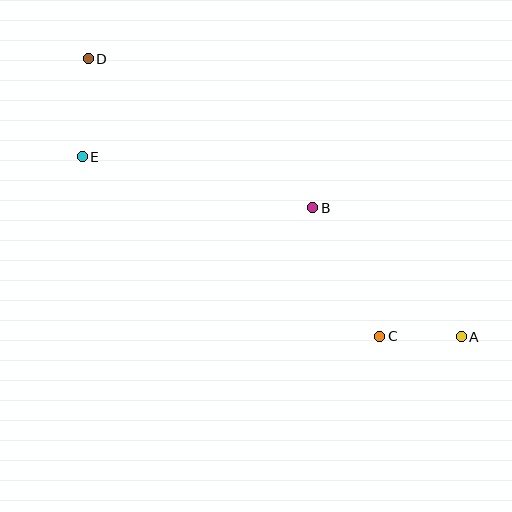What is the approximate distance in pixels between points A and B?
The distance between A and B is approximately 197 pixels.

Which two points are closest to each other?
Points A and C are closest to each other.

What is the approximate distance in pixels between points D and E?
The distance between D and E is approximately 98 pixels.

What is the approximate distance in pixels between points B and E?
The distance between B and E is approximately 236 pixels.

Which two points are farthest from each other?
Points A and D are farthest from each other.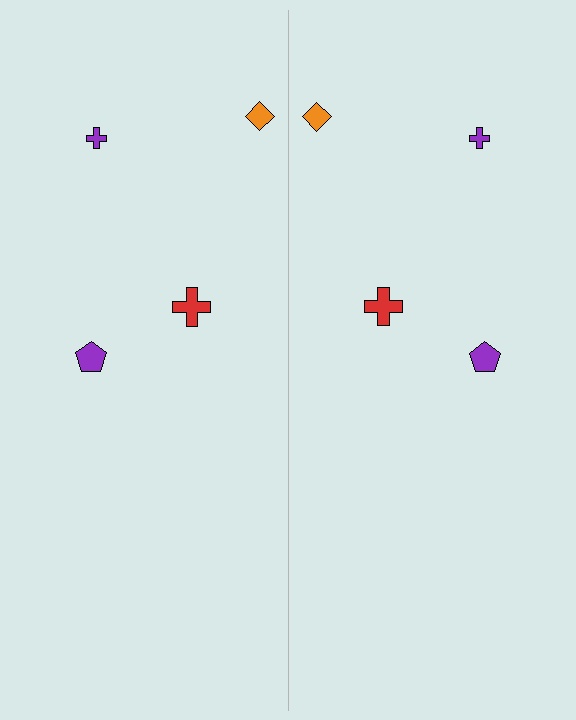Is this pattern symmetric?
Yes, this pattern has bilateral (reflection) symmetry.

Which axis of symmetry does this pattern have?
The pattern has a vertical axis of symmetry running through the center of the image.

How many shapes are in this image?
There are 8 shapes in this image.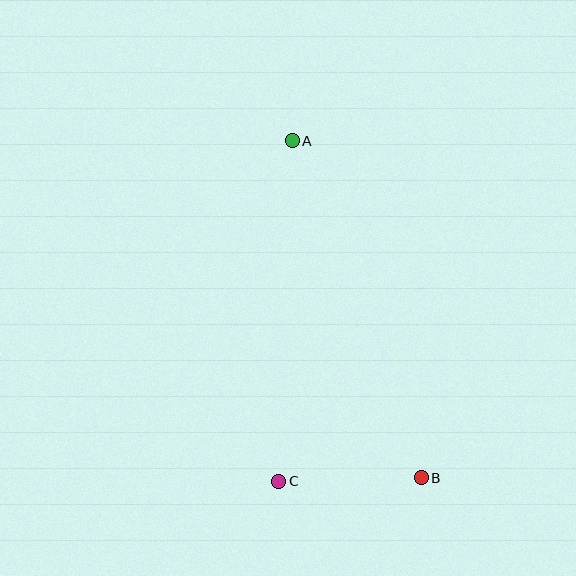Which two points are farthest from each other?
Points A and B are farthest from each other.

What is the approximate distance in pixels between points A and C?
The distance between A and C is approximately 340 pixels.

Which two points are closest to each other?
Points B and C are closest to each other.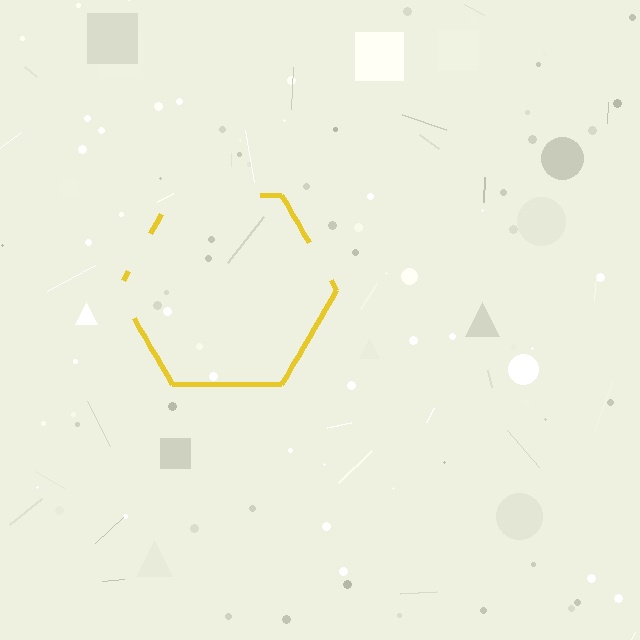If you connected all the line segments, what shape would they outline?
They would outline a hexagon.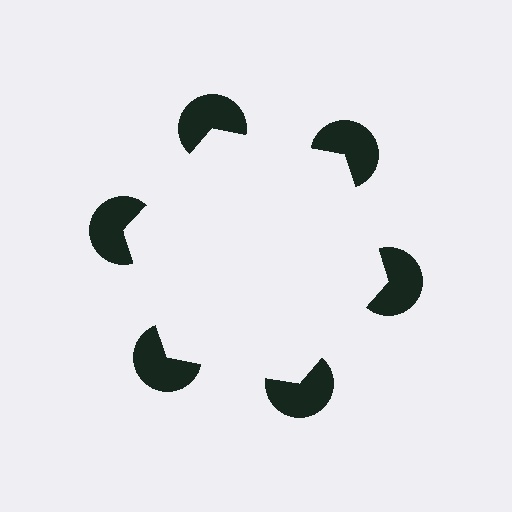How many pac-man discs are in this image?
There are 6 — one at each vertex of the illusory hexagon.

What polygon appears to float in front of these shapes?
An illusory hexagon — its edges are inferred from the aligned wedge cuts in the pac-man discs, not physically drawn.